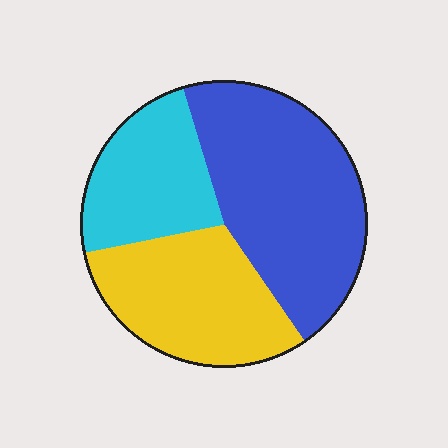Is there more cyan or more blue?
Blue.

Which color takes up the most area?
Blue, at roughly 45%.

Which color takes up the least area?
Cyan, at roughly 25%.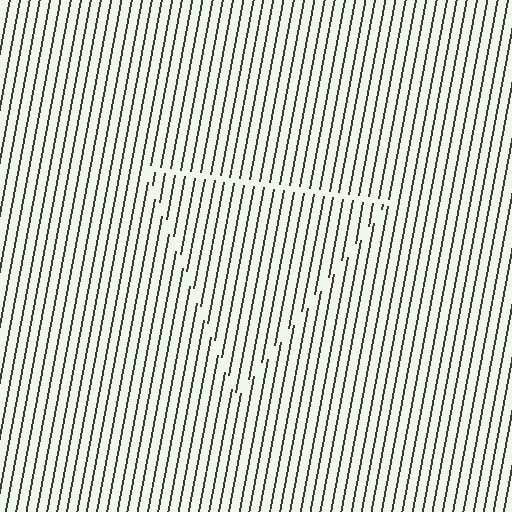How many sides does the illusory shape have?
3 sides — the line-ends trace a triangle.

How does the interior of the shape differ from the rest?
The interior of the shape contains the same grating, shifted by half a period — the contour is defined by the phase discontinuity where line-ends from the inner and outer gratings abut.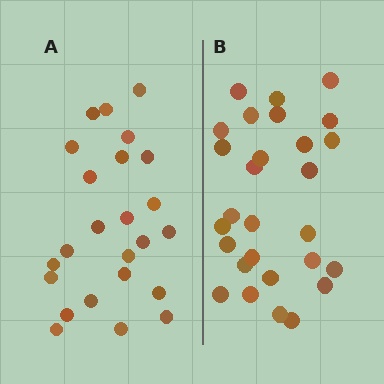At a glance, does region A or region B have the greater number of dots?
Region B (the right region) has more dots.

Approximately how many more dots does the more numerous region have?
Region B has about 4 more dots than region A.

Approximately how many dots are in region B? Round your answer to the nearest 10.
About 30 dots. (The exact count is 28, which rounds to 30.)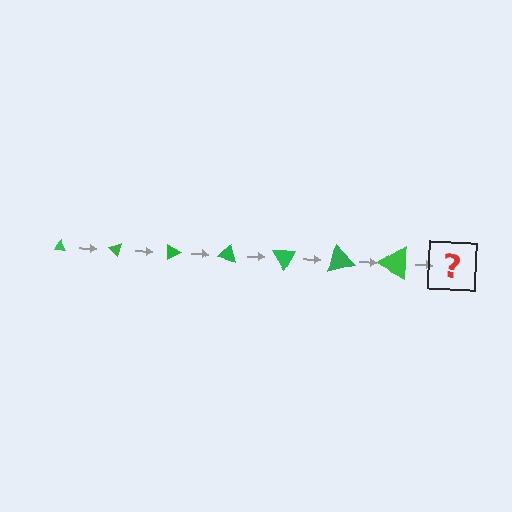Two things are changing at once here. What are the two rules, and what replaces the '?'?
The two rules are that the triangle grows larger each step and it rotates 45 degrees each step. The '?' should be a triangle, larger than the previous one and rotated 315 degrees from the start.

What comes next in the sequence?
The next element should be a triangle, larger than the previous one and rotated 315 degrees from the start.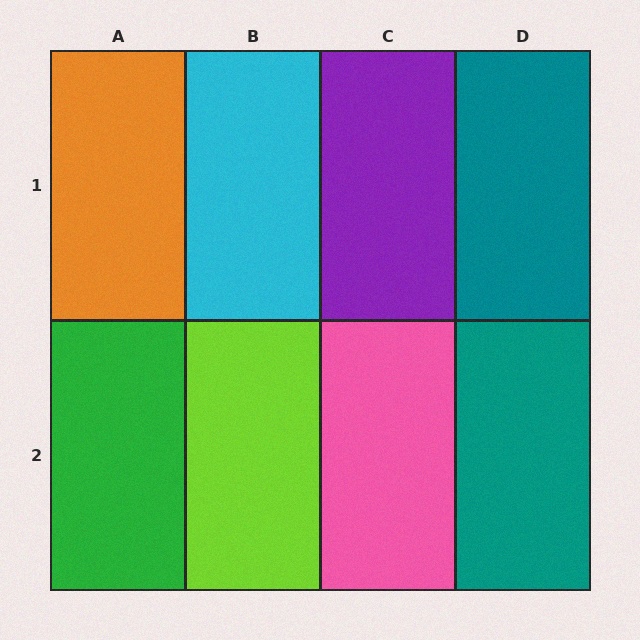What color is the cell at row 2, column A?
Green.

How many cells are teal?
2 cells are teal.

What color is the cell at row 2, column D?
Teal.